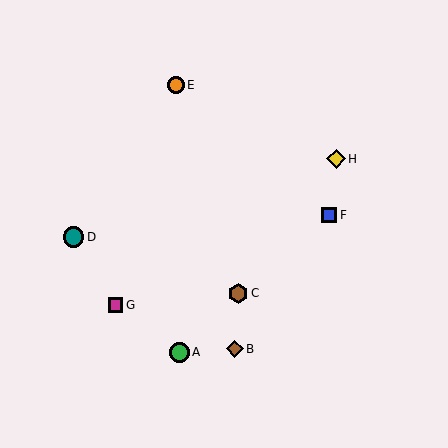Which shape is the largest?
The teal circle (labeled D) is the largest.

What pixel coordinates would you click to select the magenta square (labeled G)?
Click at (116, 305) to select the magenta square G.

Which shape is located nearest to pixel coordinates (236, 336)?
The brown diamond (labeled B) at (235, 349) is nearest to that location.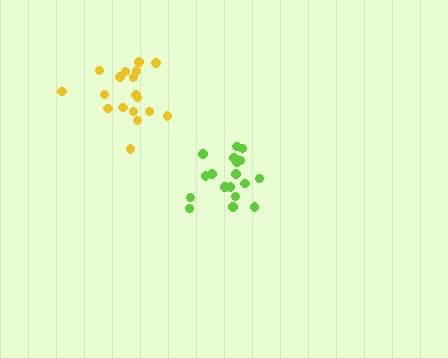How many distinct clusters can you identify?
There are 2 distinct clusters.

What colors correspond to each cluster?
The clusters are colored: lime, yellow.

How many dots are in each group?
Group 1: 19 dots, Group 2: 18 dots (37 total).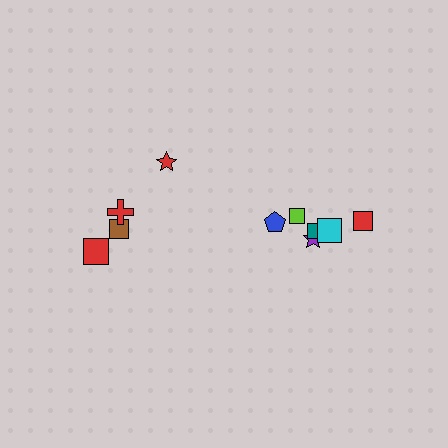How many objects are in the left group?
There are 4 objects.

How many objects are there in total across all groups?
There are 10 objects.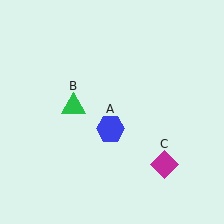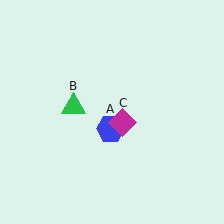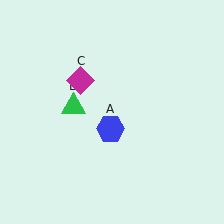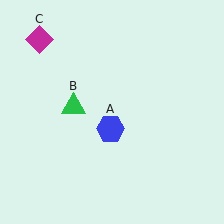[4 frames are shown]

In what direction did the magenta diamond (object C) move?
The magenta diamond (object C) moved up and to the left.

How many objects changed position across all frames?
1 object changed position: magenta diamond (object C).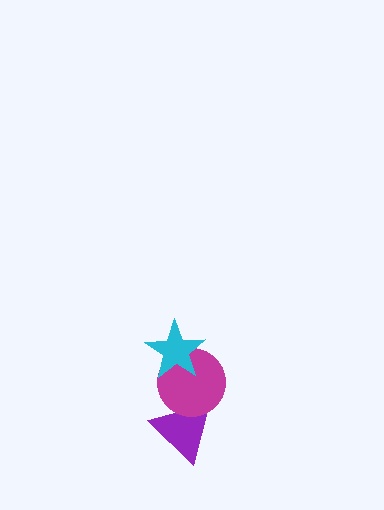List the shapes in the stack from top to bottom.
From top to bottom: the cyan star, the magenta circle, the purple triangle.